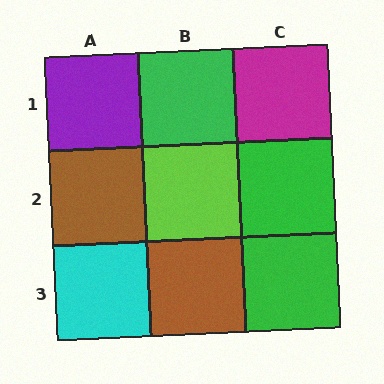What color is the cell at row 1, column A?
Purple.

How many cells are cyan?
1 cell is cyan.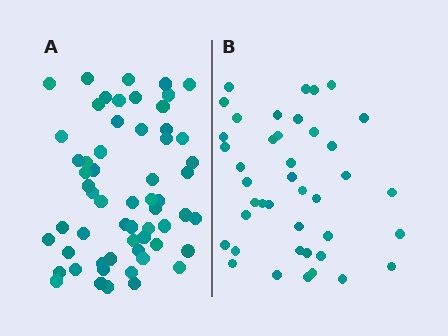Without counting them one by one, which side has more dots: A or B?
Region A (the left region) has more dots.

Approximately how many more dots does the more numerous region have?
Region A has approximately 20 more dots than region B.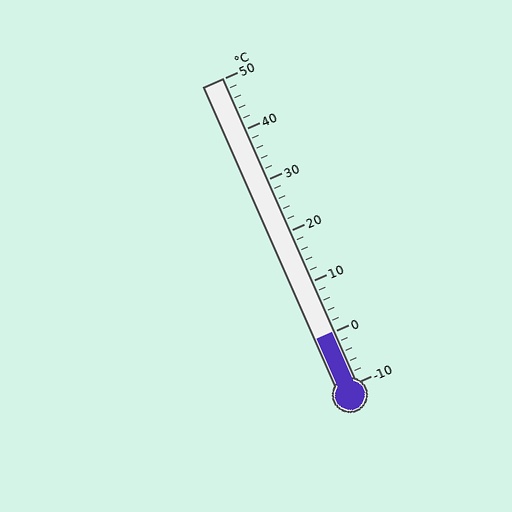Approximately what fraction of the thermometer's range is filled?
The thermometer is filled to approximately 15% of its range.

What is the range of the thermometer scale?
The thermometer scale ranges from -10°C to 50°C.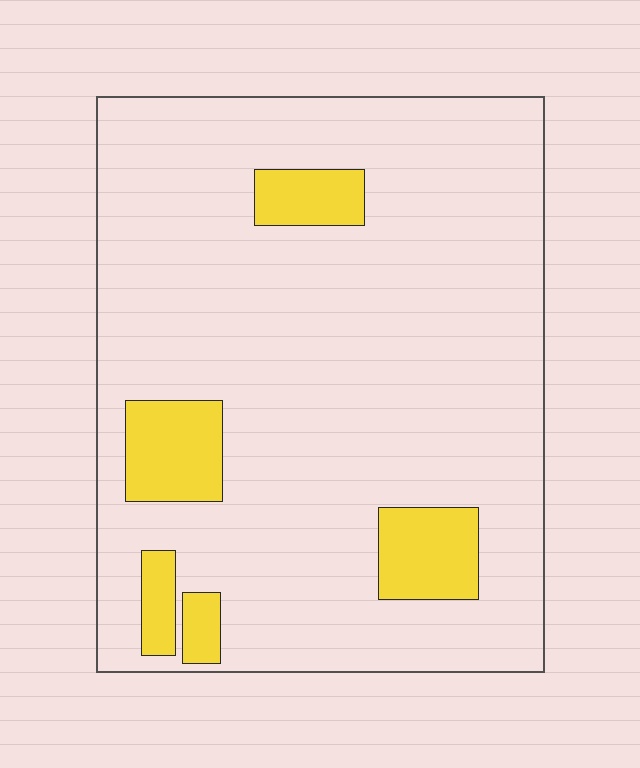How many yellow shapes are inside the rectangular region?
5.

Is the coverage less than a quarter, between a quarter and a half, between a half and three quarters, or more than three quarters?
Less than a quarter.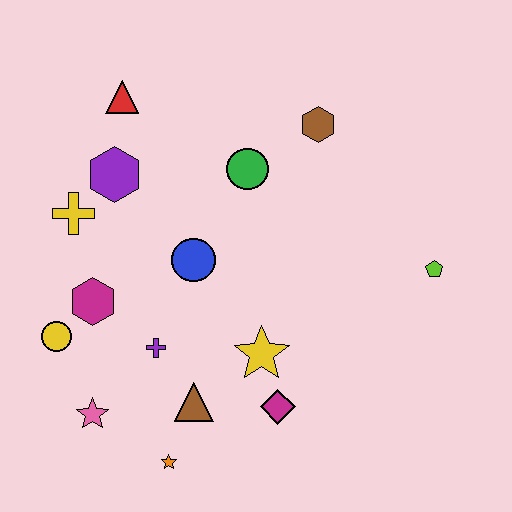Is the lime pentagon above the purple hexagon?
No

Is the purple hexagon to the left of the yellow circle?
No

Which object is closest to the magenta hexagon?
The yellow circle is closest to the magenta hexagon.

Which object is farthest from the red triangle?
The orange star is farthest from the red triangle.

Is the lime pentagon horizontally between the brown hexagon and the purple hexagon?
No